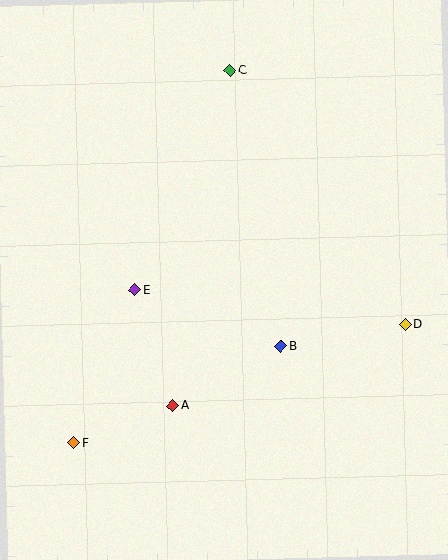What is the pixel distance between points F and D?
The distance between F and D is 352 pixels.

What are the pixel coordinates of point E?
Point E is at (135, 290).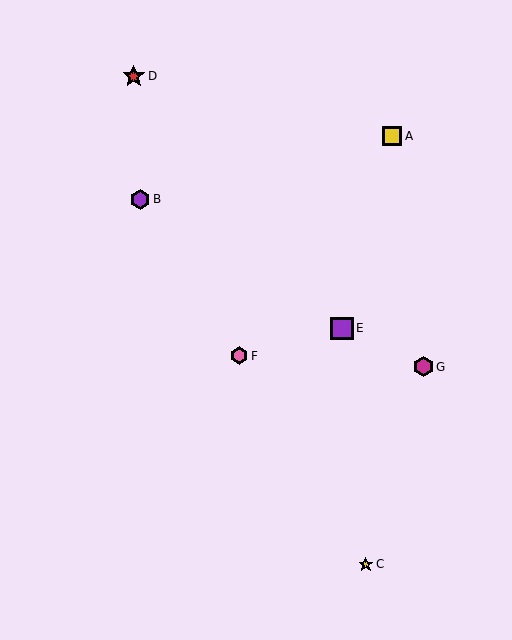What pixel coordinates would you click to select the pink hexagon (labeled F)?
Click at (239, 356) to select the pink hexagon F.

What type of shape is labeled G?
Shape G is a magenta hexagon.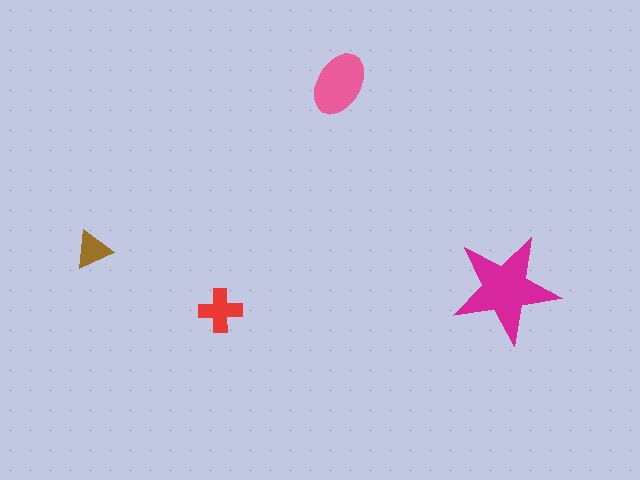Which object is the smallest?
The brown triangle.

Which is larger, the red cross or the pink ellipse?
The pink ellipse.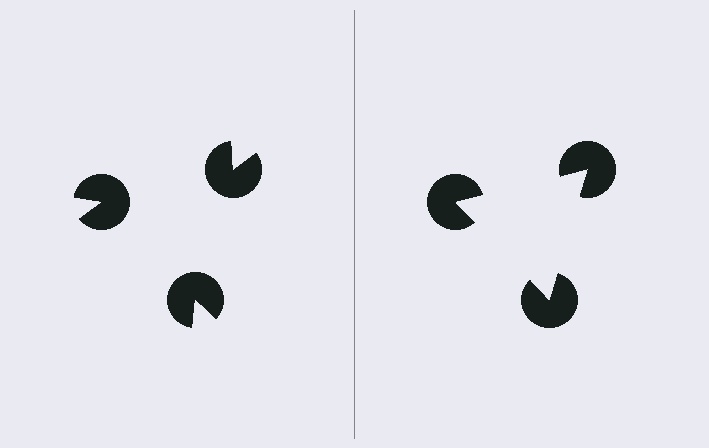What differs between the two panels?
The pac-man discs are positioned identically on both sides; only the wedge orientations differ. On the right they align to a triangle; on the left they are misaligned.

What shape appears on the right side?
An illusory triangle.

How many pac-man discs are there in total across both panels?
6 — 3 on each side.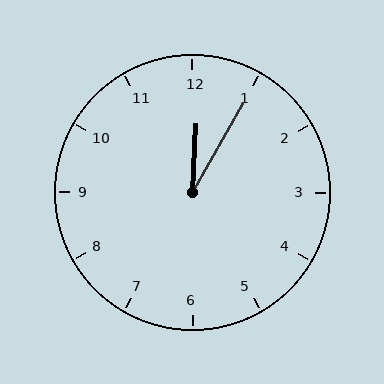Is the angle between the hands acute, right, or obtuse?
It is acute.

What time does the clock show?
12:05.